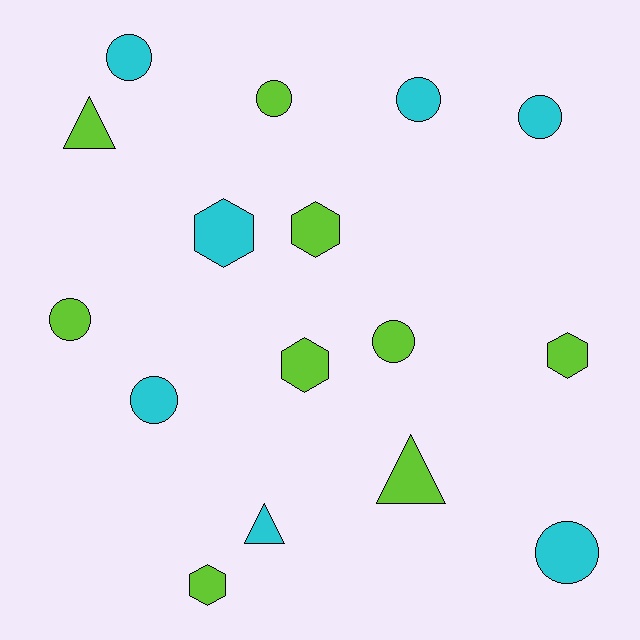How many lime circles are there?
There are 3 lime circles.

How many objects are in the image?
There are 16 objects.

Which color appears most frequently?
Lime, with 9 objects.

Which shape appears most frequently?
Circle, with 8 objects.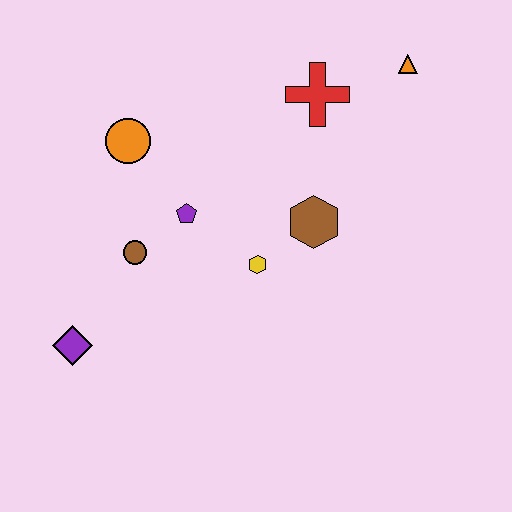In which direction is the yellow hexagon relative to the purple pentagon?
The yellow hexagon is to the right of the purple pentagon.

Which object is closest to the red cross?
The orange triangle is closest to the red cross.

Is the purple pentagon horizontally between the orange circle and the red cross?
Yes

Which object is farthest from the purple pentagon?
The orange triangle is farthest from the purple pentagon.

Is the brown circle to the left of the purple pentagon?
Yes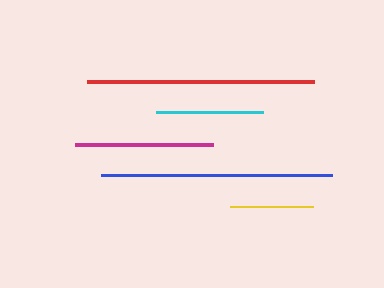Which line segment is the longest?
The blue line is the longest at approximately 232 pixels.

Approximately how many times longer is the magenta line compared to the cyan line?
The magenta line is approximately 1.3 times the length of the cyan line.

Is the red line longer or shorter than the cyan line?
The red line is longer than the cyan line.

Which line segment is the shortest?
The yellow line is the shortest at approximately 83 pixels.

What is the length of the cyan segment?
The cyan segment is approximately 108 pixels long.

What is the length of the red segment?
The red segment is approximately 227 pixels long.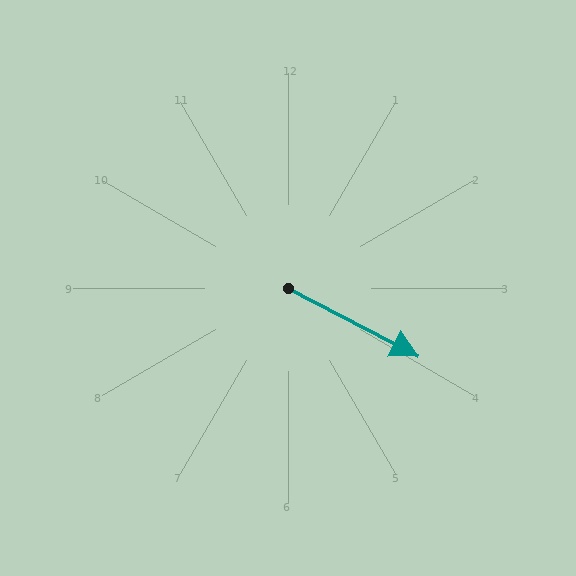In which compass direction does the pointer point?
Southeast.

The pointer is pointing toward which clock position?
Roughly 4 o'clock.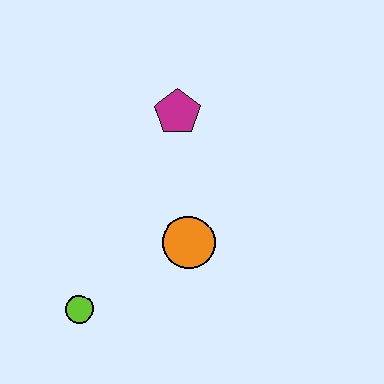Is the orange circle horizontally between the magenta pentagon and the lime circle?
No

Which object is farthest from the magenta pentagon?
The lime circle is farthest from the magenta pentagon.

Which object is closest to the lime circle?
The orange circle is closest to the lime circle.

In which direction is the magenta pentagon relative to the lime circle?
The magenta pentagon is above the lime circle.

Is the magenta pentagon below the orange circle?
No